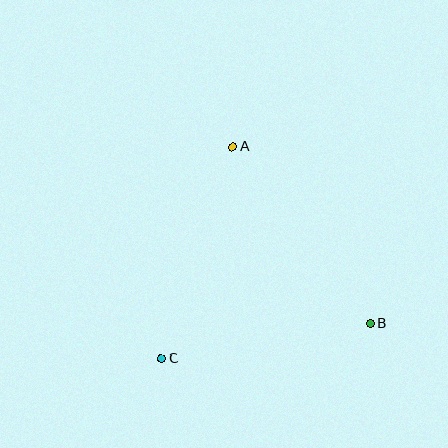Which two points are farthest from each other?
Points A and B are farthest from each other.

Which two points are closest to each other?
Points B and C are closest to each other.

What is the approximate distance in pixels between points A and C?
The distance between A and C is approximately 224 pixels.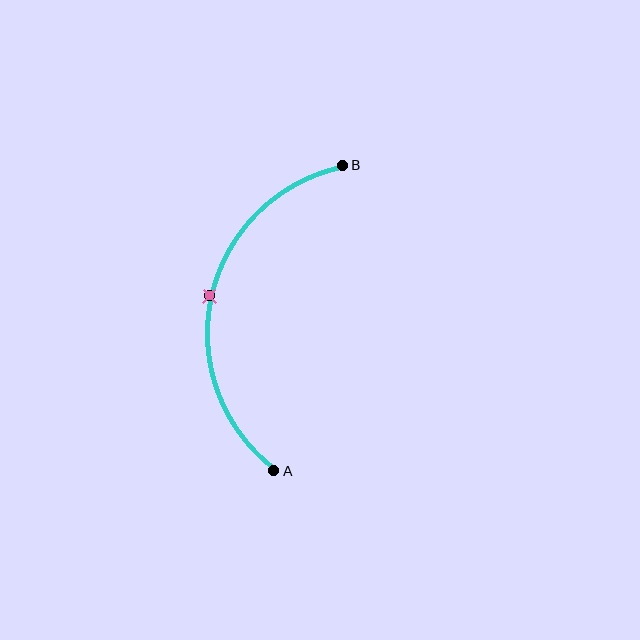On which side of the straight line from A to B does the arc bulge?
The arc bulges to the left of the straight line connecting A and B.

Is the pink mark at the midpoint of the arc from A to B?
Yes. The pink mark lies on the arc at equal arc-length from both A and B — it is the arc midpoint.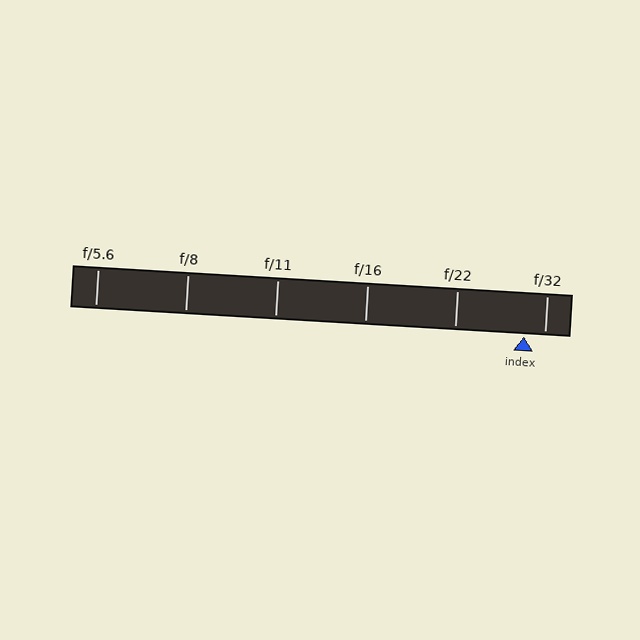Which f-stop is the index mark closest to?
The index mark is closest to f/32.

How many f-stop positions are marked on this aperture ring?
There are 6 f-stop positions marked.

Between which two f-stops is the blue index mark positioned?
The index mark is between f/22 and f/32.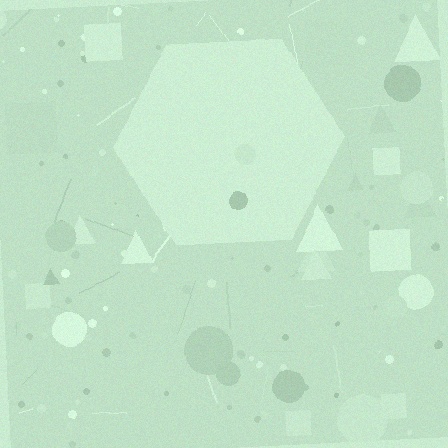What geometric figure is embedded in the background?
A hexagon is embedded in the background.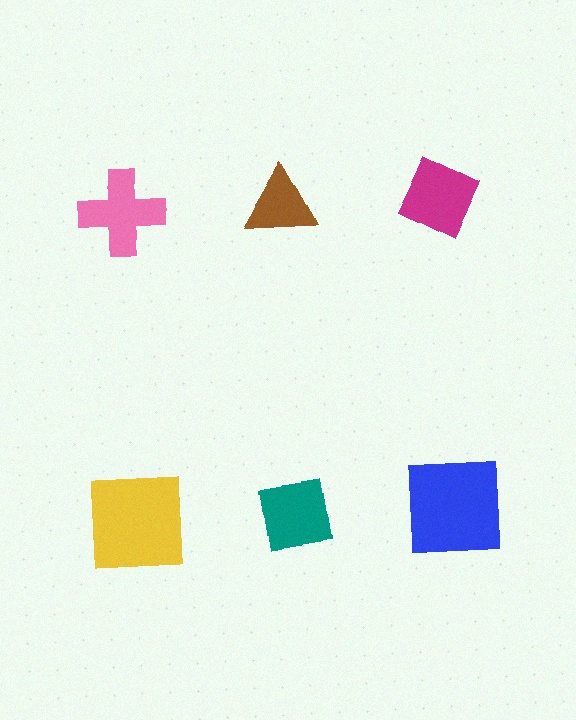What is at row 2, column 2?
A teal square.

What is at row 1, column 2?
A brown triangle.